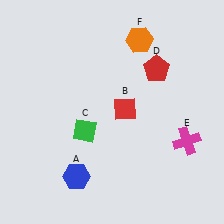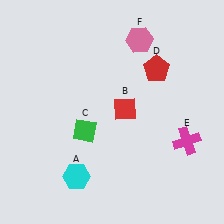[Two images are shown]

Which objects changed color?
A changed from blue to cyan. F changed from orange to pink.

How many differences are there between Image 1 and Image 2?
There are 2 differences between the two images.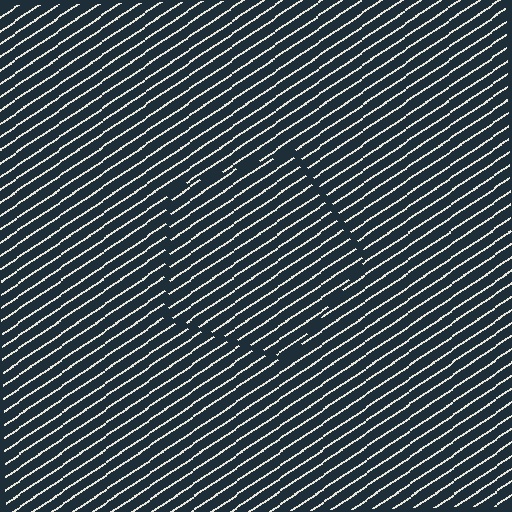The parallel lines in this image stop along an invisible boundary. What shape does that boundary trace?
An illusory pentagon. The interior of the shape contains the same grating, shifted by half a period — the contour is defined by the phase discontinuity where line-ends from the inner and outer gratings abut.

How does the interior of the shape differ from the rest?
The interior of the shape contains the same grating, shifted by half a period — the contour is defined by the phase discontinuity where line-ends from the inner and outer gratings abut.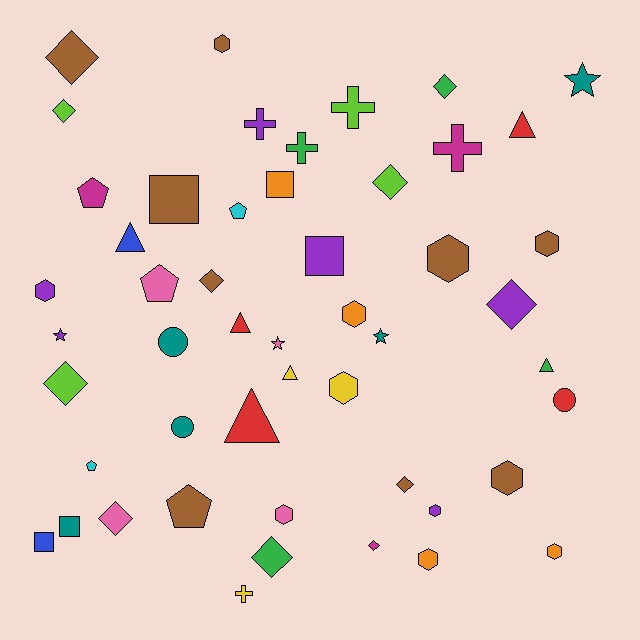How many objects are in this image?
There are 50 objects.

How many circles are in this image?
There are 3 circles.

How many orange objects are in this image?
There are 4 orange objects.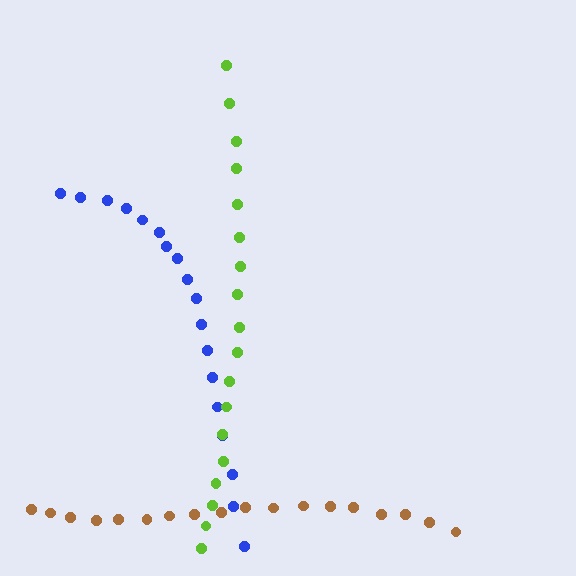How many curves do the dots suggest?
There are 3 distinct paths.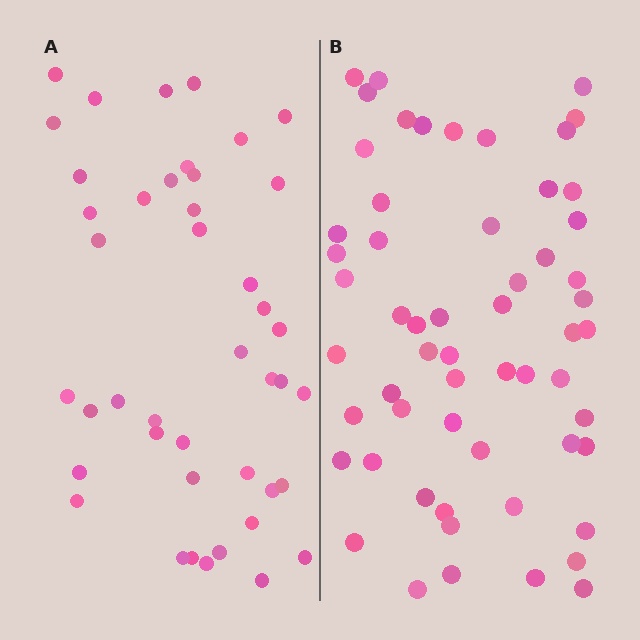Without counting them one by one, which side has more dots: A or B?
Region B (the right region) has more dots.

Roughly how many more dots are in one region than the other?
Region B has approximately 15 more dots than region A.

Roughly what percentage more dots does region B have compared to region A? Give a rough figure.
About 35% more.